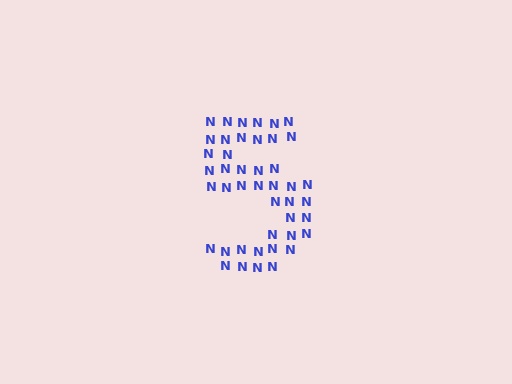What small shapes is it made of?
It is made of small letter N's.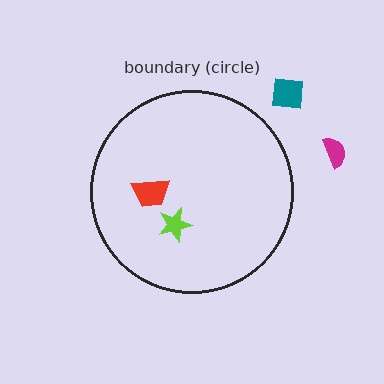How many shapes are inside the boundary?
2 inside, 2 outside.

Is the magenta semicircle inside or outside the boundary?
Outside.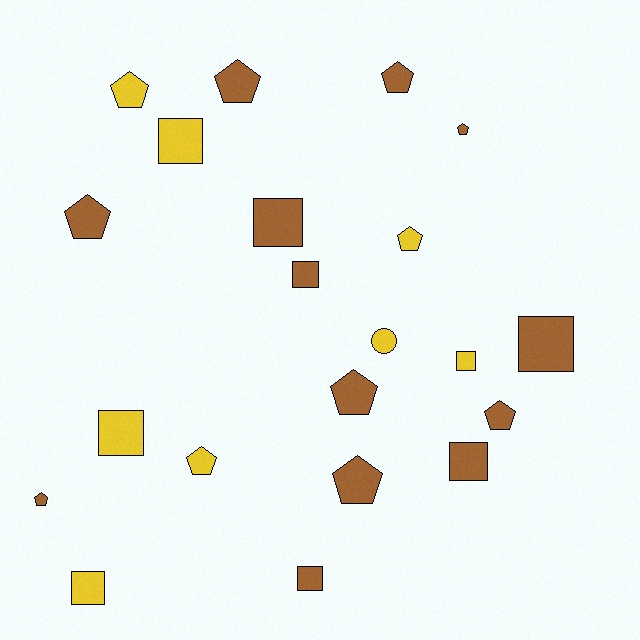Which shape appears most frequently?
Pentagon, with 11 objects.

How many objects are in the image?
There are 21 objects.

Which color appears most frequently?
Brown, with 13 objects.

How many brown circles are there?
There are no brown circles.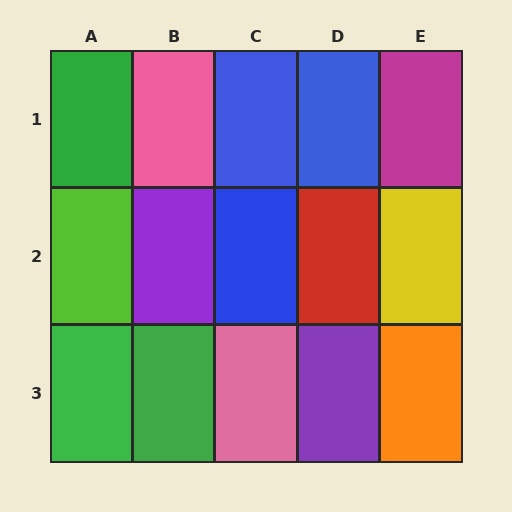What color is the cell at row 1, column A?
Green.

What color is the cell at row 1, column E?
Magenta.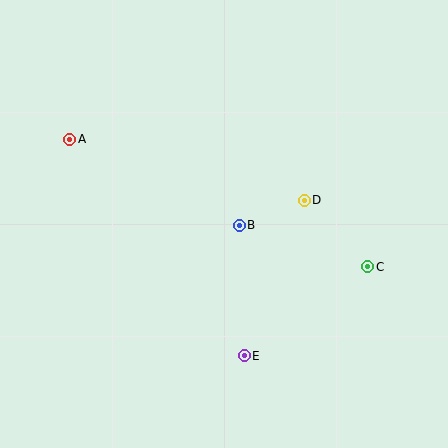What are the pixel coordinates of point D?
Point D is at (304, 200).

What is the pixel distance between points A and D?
The distance between A and D is 243 pixels.